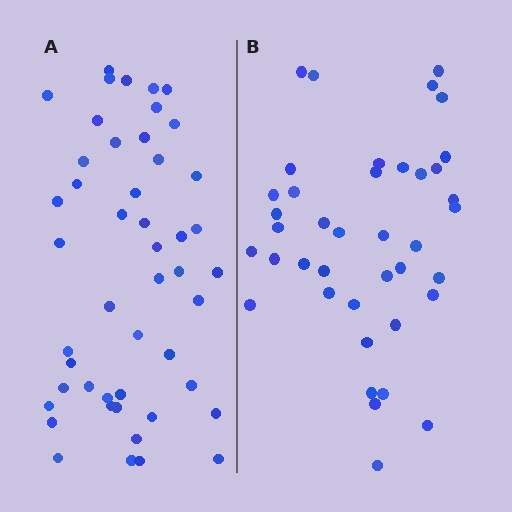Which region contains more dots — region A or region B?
Region A (the left region) has more dots.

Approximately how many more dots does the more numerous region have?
Region A has roughly 8 or so more dots than region B.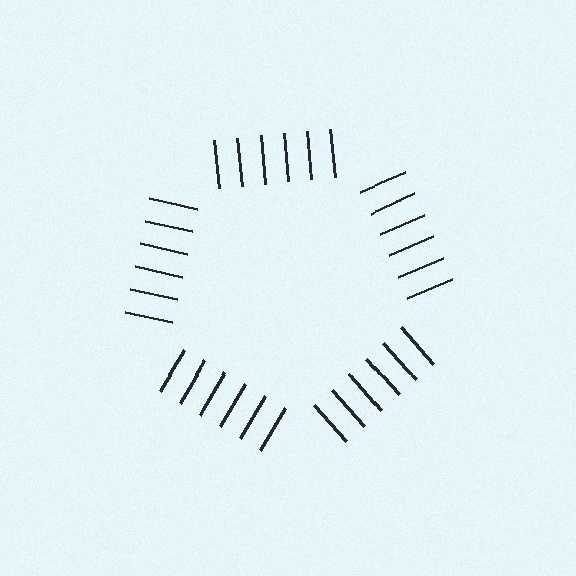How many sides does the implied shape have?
5 sides — the line-ends trace a pentagon.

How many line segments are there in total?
30 — 6 along each of the 5 edges.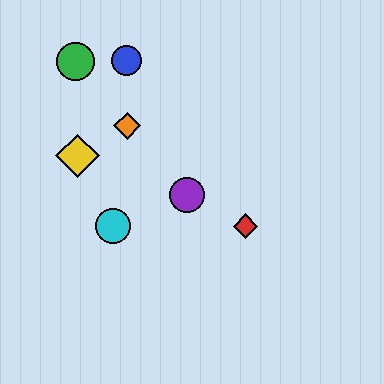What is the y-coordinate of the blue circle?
The blue circle is at y≈61.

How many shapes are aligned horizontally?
2 shapes (the red diamond, the cyan circle) are aligned horizontally.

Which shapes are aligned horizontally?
The red diamond, the cyan circle are aligned horizontally.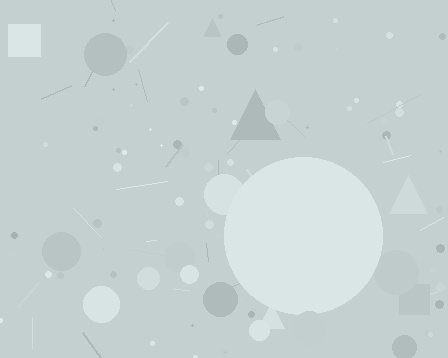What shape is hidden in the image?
A circle is hidden in the image.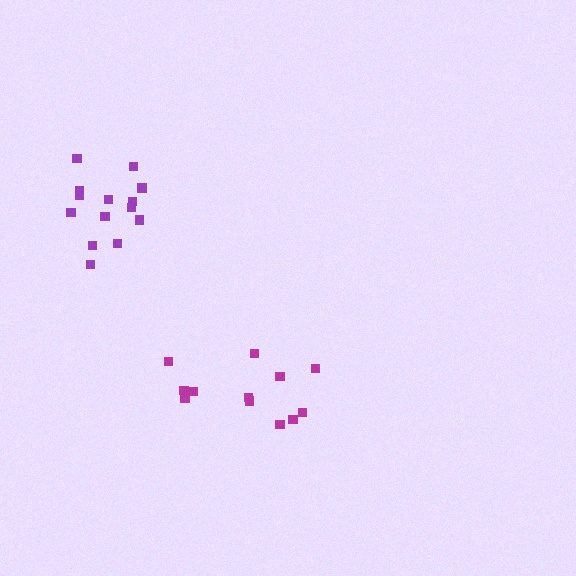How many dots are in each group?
Group 1: 14 dots, Group 2: 12 dots (26 total).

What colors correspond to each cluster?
The clusters are colored: purple, magenta.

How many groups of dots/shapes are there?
There are 2 groups.